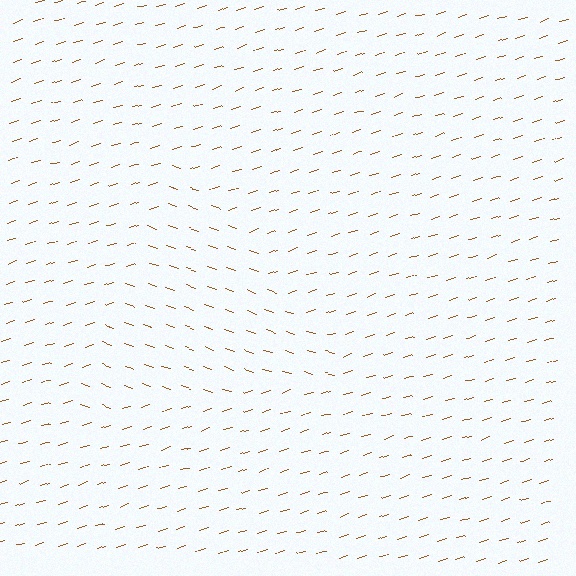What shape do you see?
I see a triangle.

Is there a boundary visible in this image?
Yes, there is a texture boundary formed by a change in line orientation.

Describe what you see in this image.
The image is filled with small brown line segments. A triangle region in the image has lines oriented differently from the surrounding lines, creating a visible texture boundary.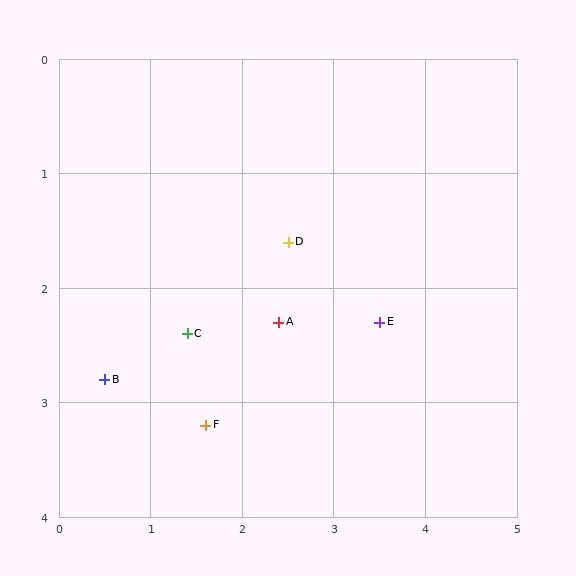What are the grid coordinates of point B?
Point B is at approximately (0.5, 2.8).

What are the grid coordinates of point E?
Point E is at approximately (3.5, 2.3).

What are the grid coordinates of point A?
Point A is at approximately (2.4, 2.3).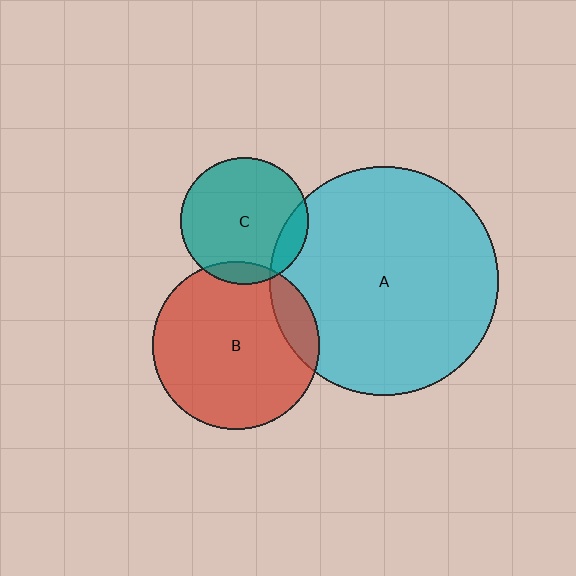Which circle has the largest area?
Circle A (cyan).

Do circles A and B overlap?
Yes.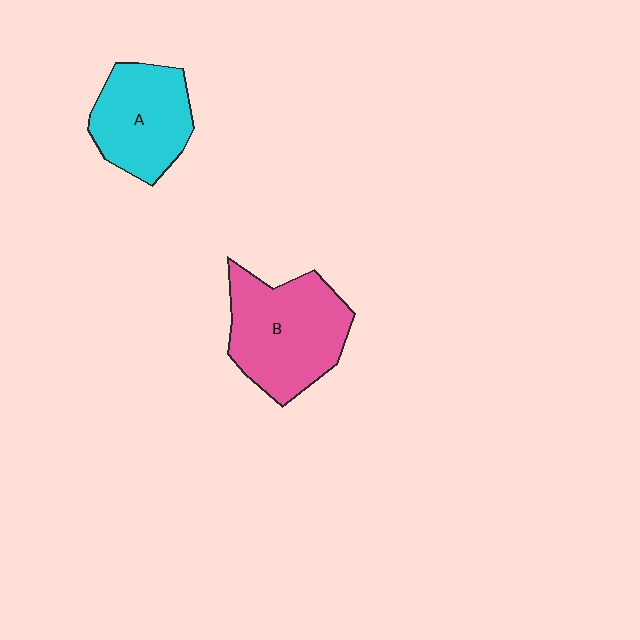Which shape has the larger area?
Shape B (pink).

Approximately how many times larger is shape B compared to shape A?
Approximately 1.3 times.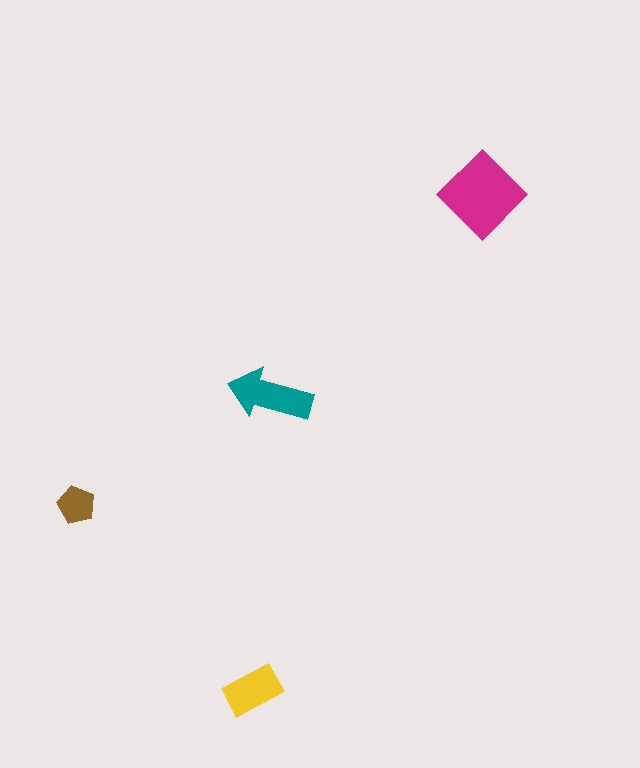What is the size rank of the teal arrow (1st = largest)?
2nd.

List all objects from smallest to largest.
The brown pentagon, the yellow rectangle, the teal arrow, the magenta diamond.